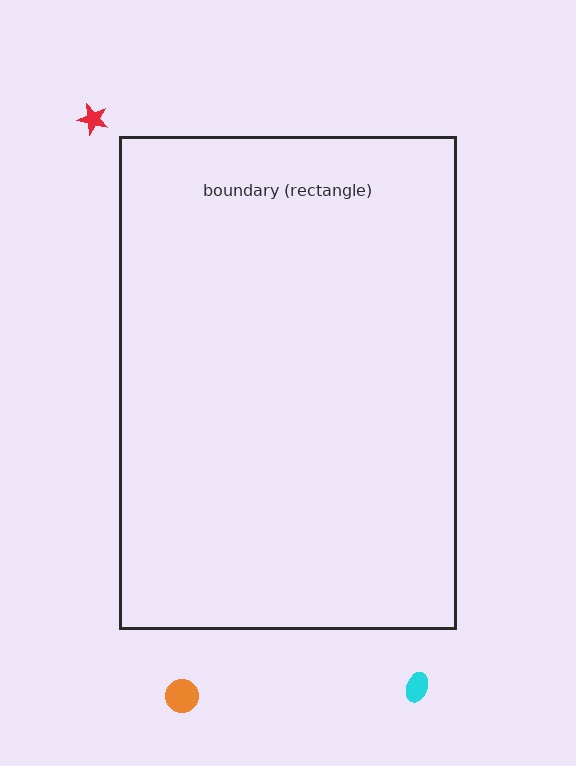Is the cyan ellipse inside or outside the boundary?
Outside.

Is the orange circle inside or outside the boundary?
Outside.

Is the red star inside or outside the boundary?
Outside.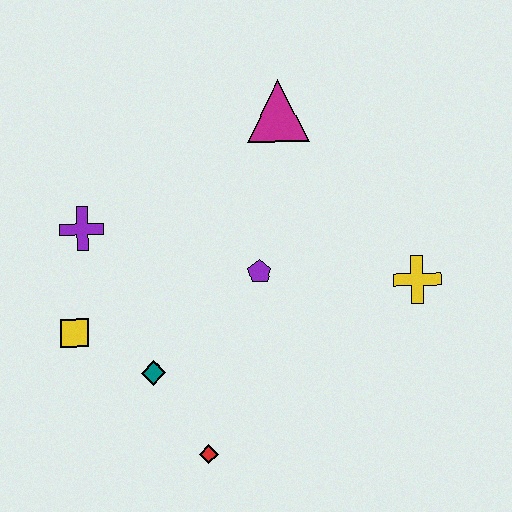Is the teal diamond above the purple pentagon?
No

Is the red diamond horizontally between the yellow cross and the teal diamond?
Yes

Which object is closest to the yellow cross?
The purple pentagon is closest to the yellow cross.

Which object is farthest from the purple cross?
The yellow cross is farthest from the purple cross.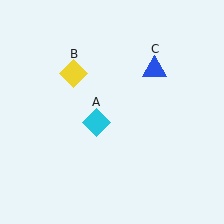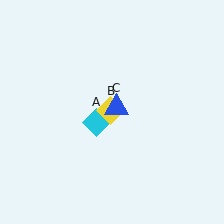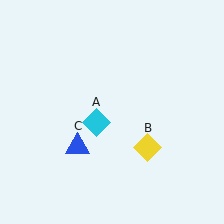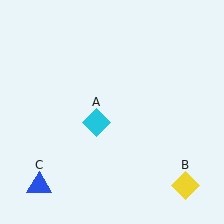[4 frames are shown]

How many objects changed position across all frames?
2 objects changed position: yellow diamond (object B), blue triangle (object C).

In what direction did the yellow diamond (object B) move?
The yellow diamond (object B) moved down and to the right.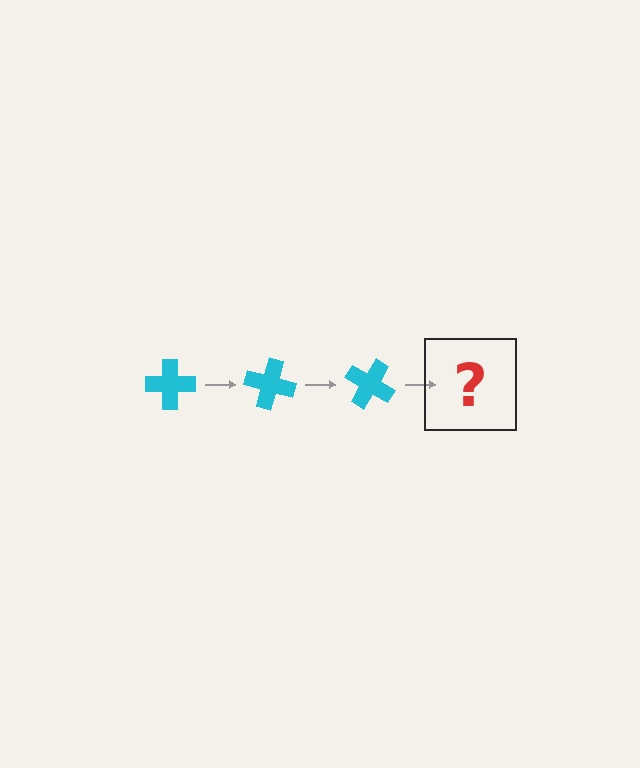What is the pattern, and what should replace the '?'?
The pattern is that the cross rotates 15 degrees each step. The '?' should be a cyan cross rotated 45 degrees.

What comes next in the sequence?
The next element should be a cyan cross rotated 45 degrees.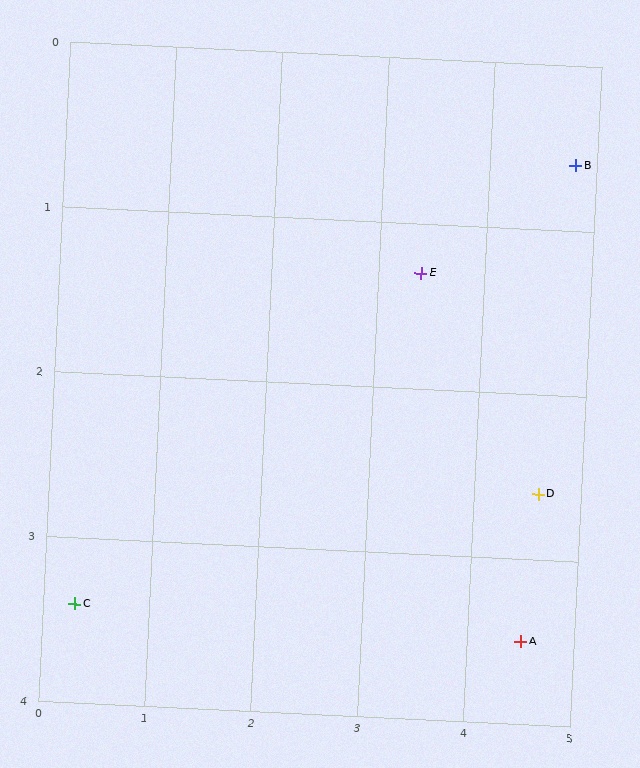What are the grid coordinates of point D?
Point D is at approximately (4.6, 2.6).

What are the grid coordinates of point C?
Point C is at approximately (0.3, 3.4).